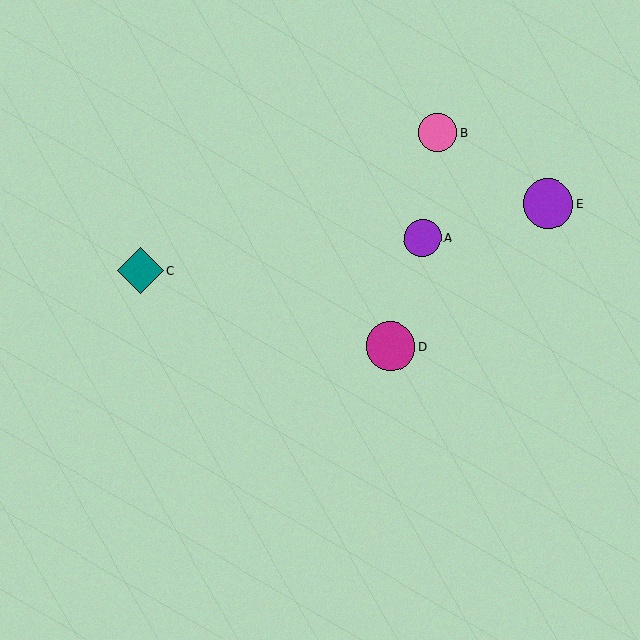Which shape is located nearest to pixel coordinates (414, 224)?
The purple circle (labeled A) at (423, 238) is nearest to that location.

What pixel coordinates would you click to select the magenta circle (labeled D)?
Click at (390, 347) to select the magenta circle D.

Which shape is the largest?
The purple circle (labeled E) is the largest.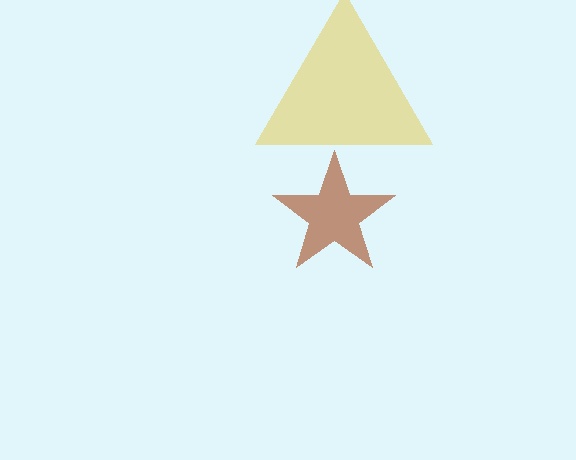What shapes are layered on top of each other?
The layered shapes are: a yellow triangle, a brown star.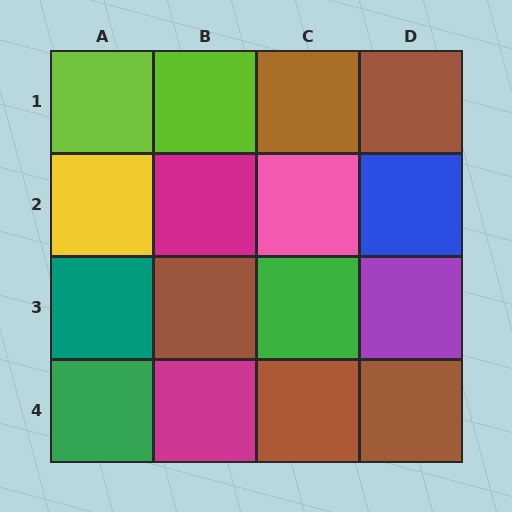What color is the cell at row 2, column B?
Magenta.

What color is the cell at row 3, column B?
Brown.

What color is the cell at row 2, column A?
Yellow.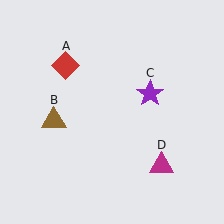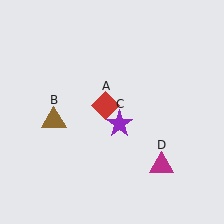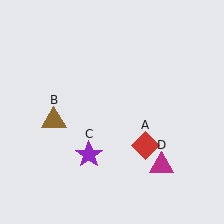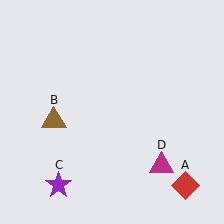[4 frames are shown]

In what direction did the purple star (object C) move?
The purple star (object C) moved down and to the left.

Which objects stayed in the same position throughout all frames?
Brown triangle (object B) and magenta triangle (object D) remained stationary.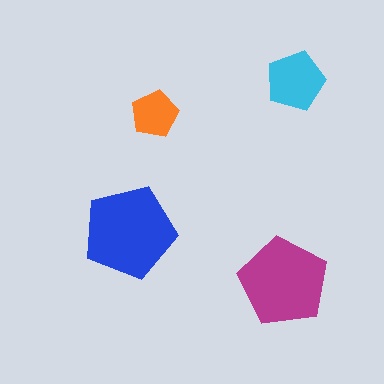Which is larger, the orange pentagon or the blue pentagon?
The blue one.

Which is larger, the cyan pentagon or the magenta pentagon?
The magenta one.